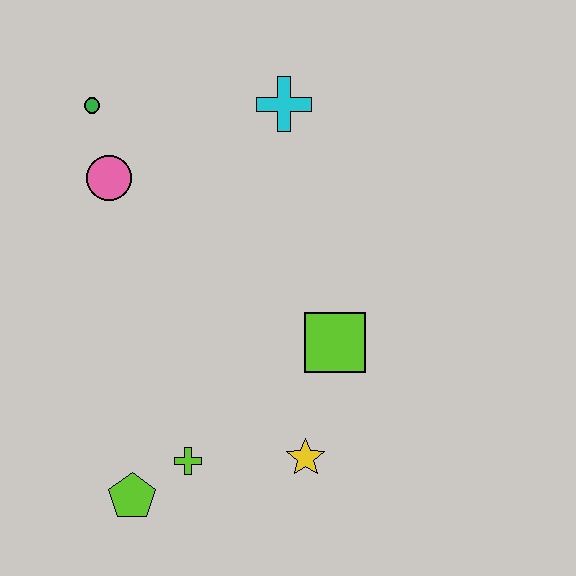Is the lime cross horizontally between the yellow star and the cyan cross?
No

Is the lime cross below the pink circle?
Yes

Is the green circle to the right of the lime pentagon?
No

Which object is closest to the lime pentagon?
The lime cross is closest to the lime pentagon.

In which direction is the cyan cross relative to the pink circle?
The cyan cross is to the right of the pink circle.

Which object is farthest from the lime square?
The green circle is farthest from the lime square.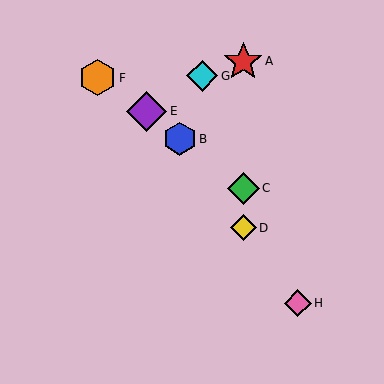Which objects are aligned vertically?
Objects A, C, D are aligned vertically.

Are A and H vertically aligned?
No, A is at x≈243 and H is at x≈298.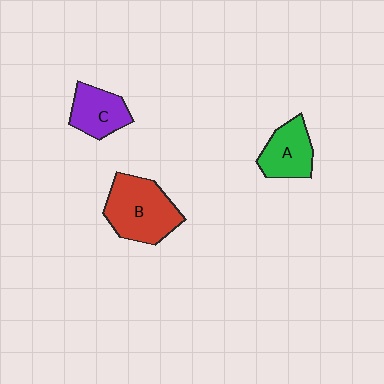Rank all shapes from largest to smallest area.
From largest to smallest: B (red), A (green), C (purple).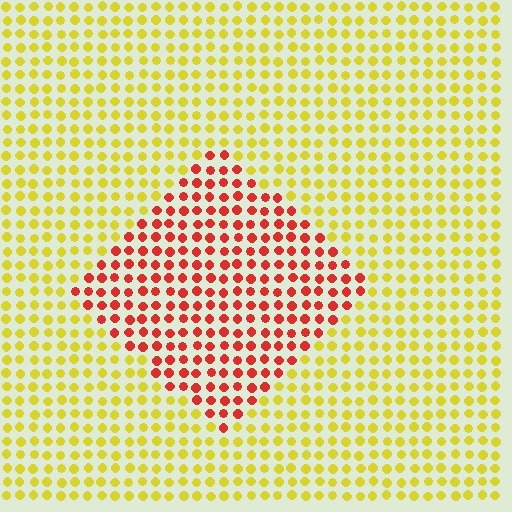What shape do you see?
I see a diamond.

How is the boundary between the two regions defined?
The boundary is defined purely by a slight shift in hue (about 58 degrees). Spacing, size, and orientation are identical on both sides.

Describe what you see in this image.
The image is filled with small yellow elements in a uniform arrangement. A diamond-shaped region is visible where the elements are tinted to a slightly different hue, forming a subtle color boundary.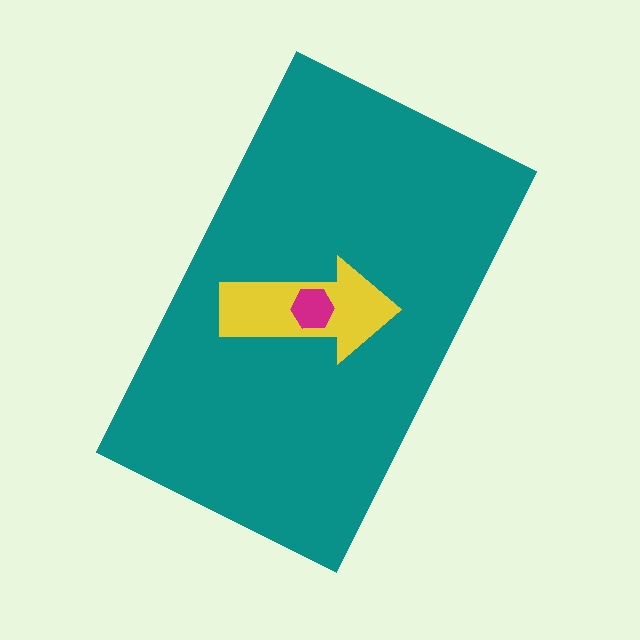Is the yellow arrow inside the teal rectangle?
Yes.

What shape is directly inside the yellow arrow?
The magenta hexagon.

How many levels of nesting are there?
3.